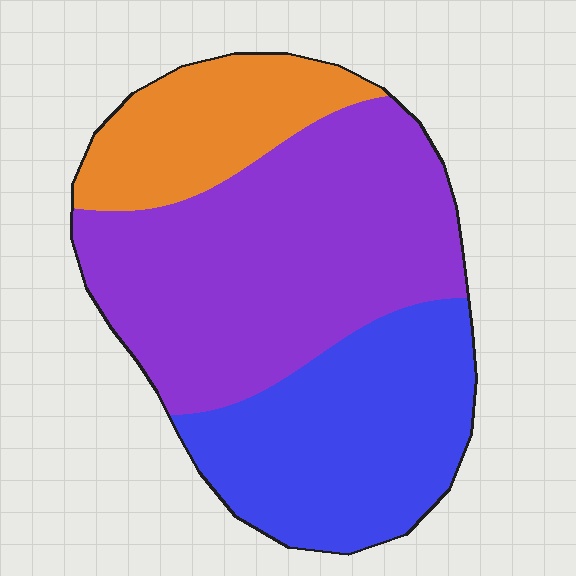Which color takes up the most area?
Purple, at roughly 50%.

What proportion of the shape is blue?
Blue takes up between a sixth and a third of the shape.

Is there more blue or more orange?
Blue.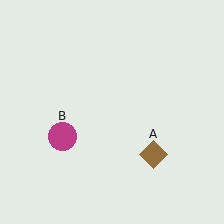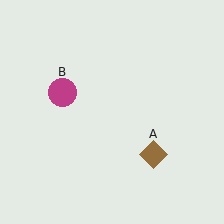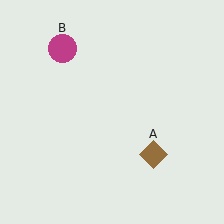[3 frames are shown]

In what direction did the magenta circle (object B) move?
The magenta circle (object B) moved up.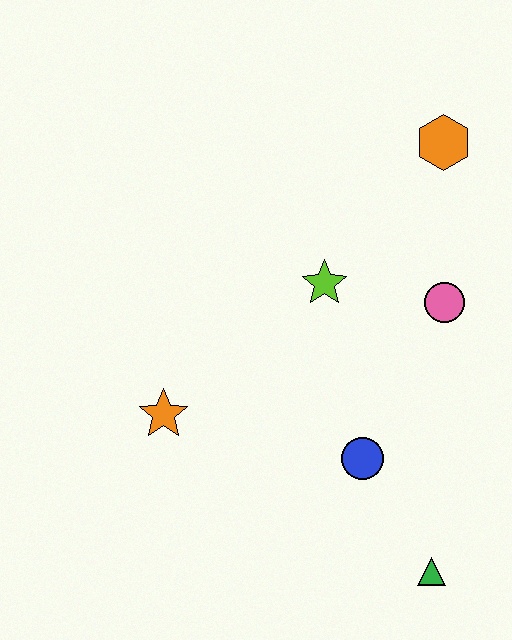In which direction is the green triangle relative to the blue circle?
The green triangle is below the blue circle.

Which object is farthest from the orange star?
The orange hexagon is farthest from the orange star.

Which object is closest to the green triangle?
The blue circle is closest to the green triangle.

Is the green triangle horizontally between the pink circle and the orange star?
Yes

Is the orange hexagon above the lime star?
Yes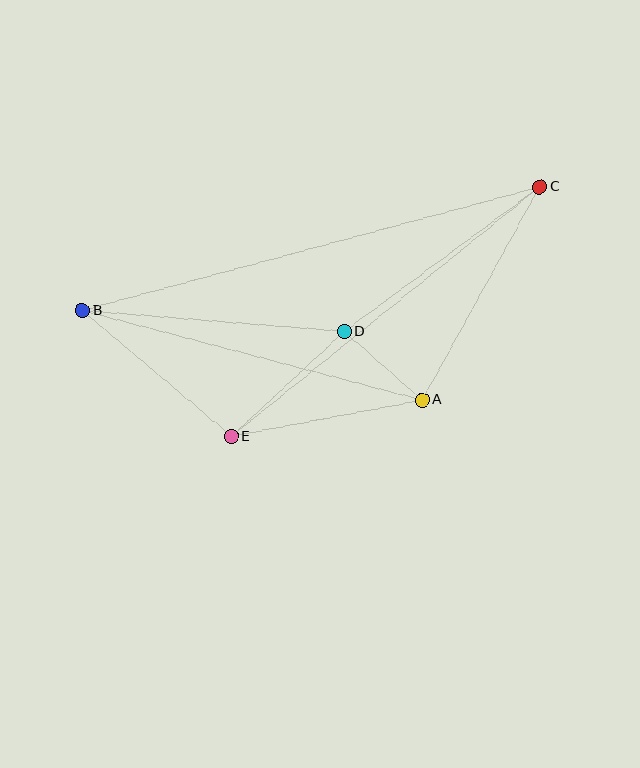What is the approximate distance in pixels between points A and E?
The distance between A and E is approximately 194 pixels.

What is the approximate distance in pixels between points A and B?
The distance between A and B is approximately 351 pixels.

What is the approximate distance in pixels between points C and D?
The distance between C and D is approximately 243 pixels.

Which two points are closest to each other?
Points A and D are closest to each other.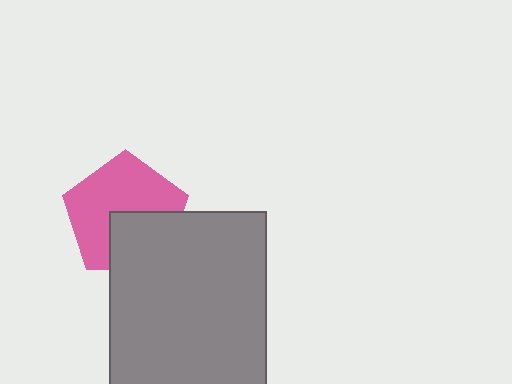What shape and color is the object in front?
The object in front is a gray rectangle.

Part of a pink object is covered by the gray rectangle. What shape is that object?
It is a pentagon.